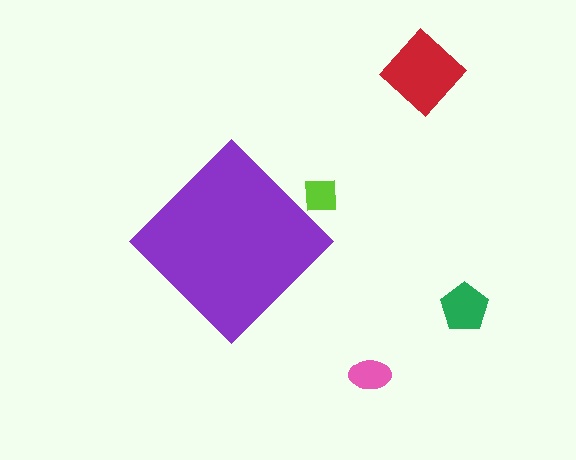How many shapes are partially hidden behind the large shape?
1 shape is partially hidden.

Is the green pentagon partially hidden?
No, the green pentagon is fully visible.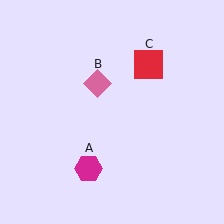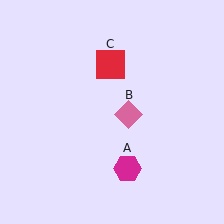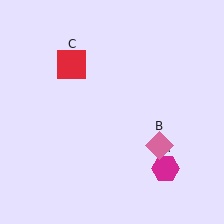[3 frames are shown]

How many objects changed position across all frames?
3 objects changed position: magenta hexagon (object A), pink diamond (object B), red square (object C).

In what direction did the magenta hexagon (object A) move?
The magenta hexagon (object A) moved right.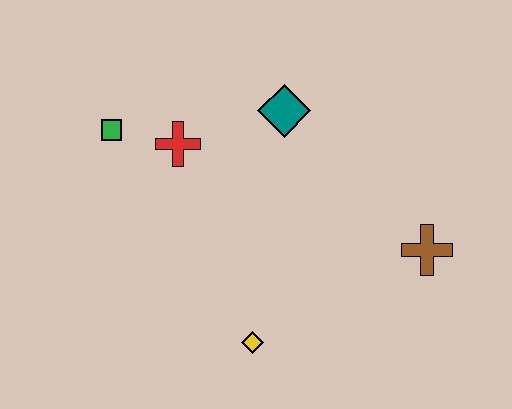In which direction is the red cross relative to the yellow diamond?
The red cross is above the yellow diamond.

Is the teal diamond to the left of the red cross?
No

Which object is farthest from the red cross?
The brown cross is farthest from the red cross.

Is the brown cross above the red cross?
No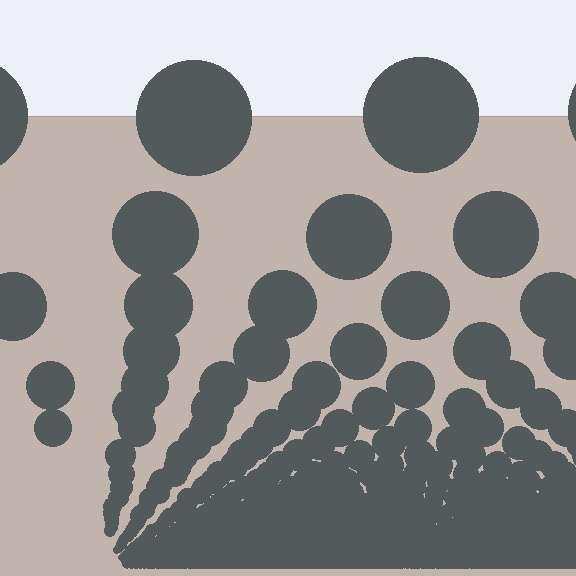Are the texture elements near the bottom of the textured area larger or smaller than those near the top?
Smaller. The gradient is inverted — elements near the bottom are smaller and denser.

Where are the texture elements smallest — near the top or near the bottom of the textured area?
Near the bottom.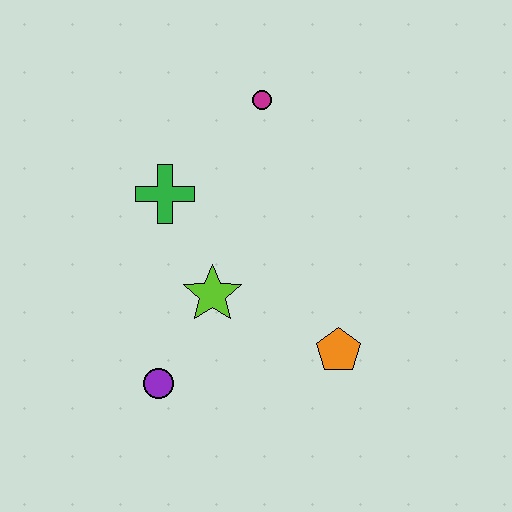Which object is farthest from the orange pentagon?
The magenta circle is farthest from the orange pentagon.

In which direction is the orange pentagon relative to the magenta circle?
The orange pentagon is below the magenta circle.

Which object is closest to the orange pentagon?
The lime star is closest to the orange pentagon.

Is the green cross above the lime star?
Yes